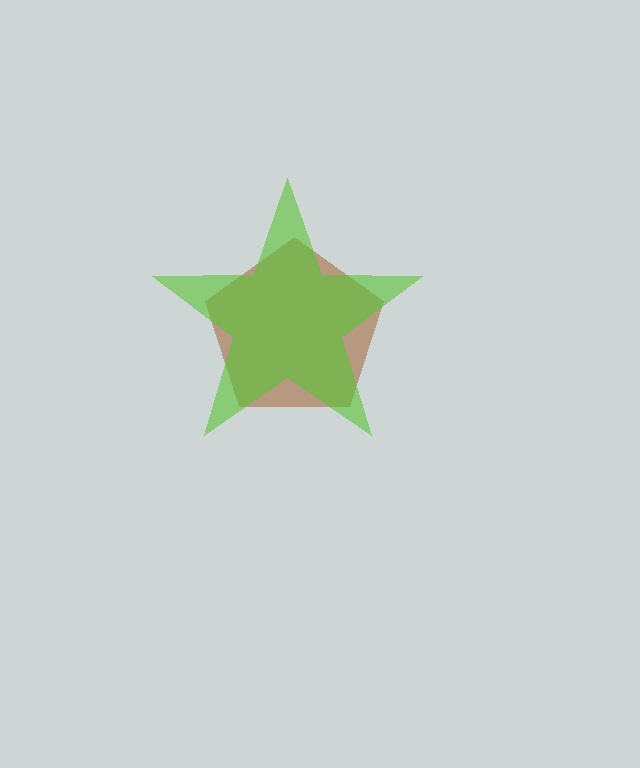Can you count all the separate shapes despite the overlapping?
Yes, there are 2 separate shapes.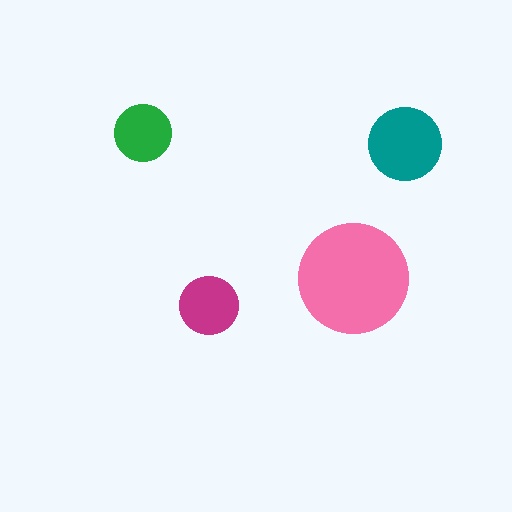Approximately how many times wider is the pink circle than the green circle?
About 2 times wider.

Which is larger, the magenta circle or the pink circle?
The pink one.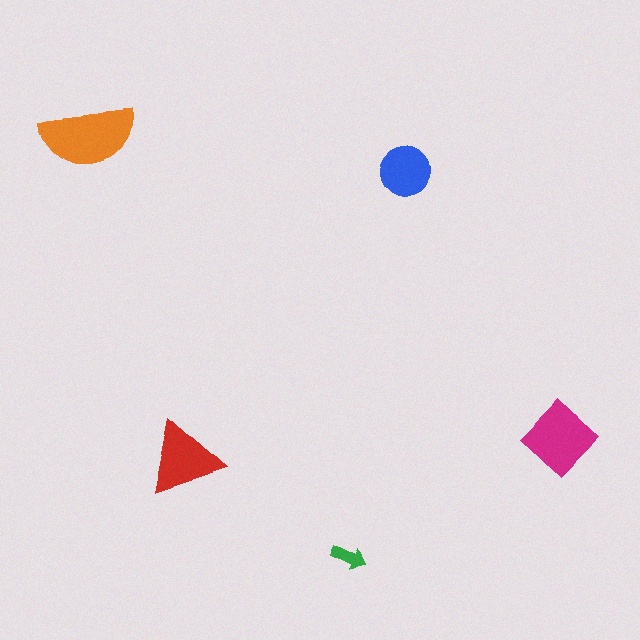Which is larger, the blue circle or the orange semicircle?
The orange semicircle.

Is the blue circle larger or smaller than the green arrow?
Larger.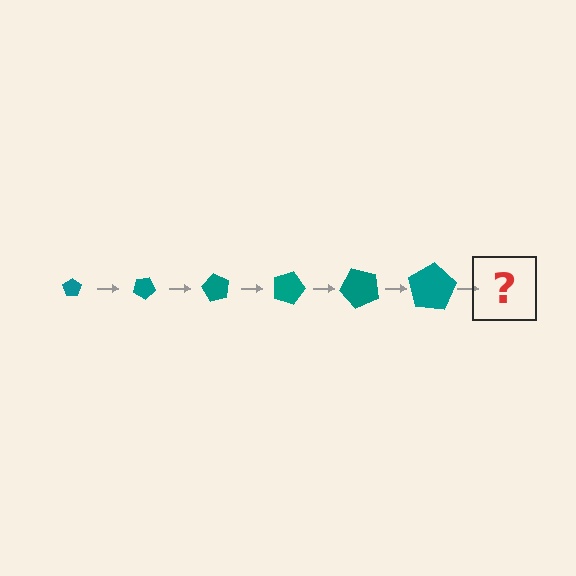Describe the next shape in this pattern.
It should be a pentagon, larger than the previous one and rotated 180 degrees from the start.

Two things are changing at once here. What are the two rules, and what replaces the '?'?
The two rules are that the pentagon grows larger each step and it rotates 30 degrees each step. The '?' should be a pentagon, larger than the previous one and rotated 180 degrees from the start.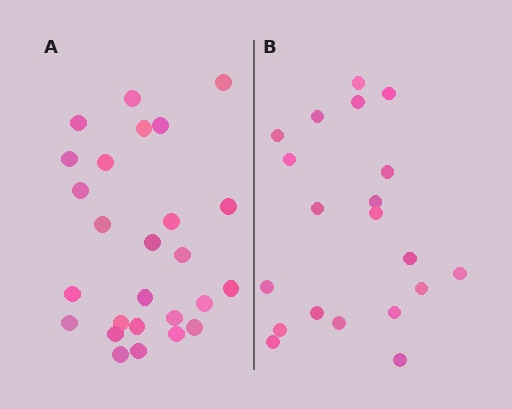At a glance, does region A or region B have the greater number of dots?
Region A (the left region) has more dots.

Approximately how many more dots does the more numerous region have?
Region A has about 6 more dots than region B.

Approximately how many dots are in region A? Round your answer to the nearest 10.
About 30 dots. (The exact count is 26, which rounds to 30.)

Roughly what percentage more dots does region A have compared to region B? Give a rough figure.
About 30% more.